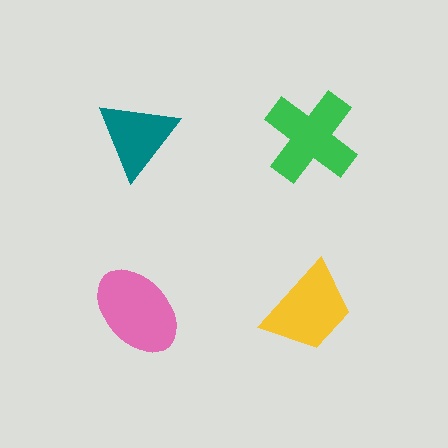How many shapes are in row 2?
2 shapes.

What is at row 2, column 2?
A yellow trapezoid.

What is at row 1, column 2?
A green cross.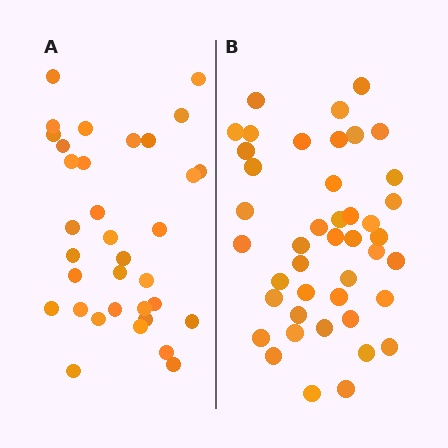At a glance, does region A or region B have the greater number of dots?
Region B (the right region) has more dots.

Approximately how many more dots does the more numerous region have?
Region B has roughly 8 or so more dots than region A.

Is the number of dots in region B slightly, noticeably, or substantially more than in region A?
Region B has noticeably more, but not dramatically so. The ratio is roughly 1.3 to 1.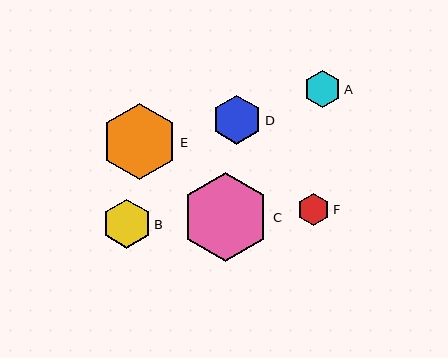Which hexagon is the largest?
Hexagon C is the largest with a size of approximately 88 pixels.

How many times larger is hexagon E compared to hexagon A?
Hexagon E is approximately 2.0 times the size of hexagon A.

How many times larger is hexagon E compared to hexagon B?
Hexagon E is approximately 1.5 times the size of hexagon B.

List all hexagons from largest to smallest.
From largest to smallest: C, E, D, B, A, F.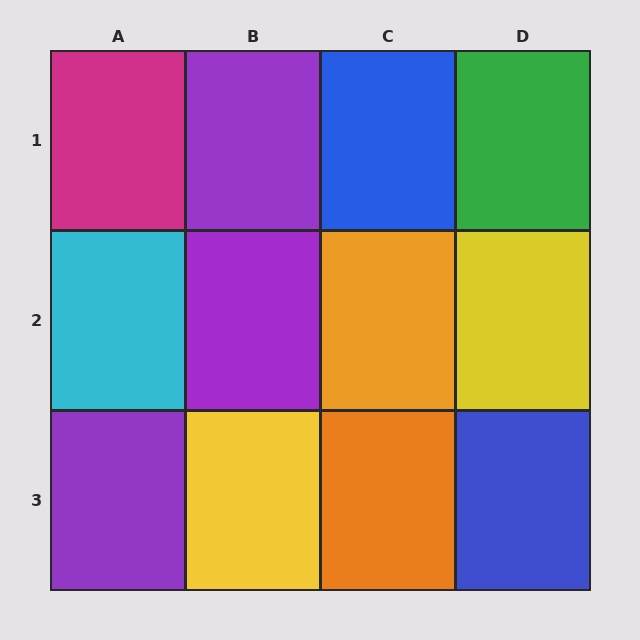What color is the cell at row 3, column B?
Yellow.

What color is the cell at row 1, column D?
Green.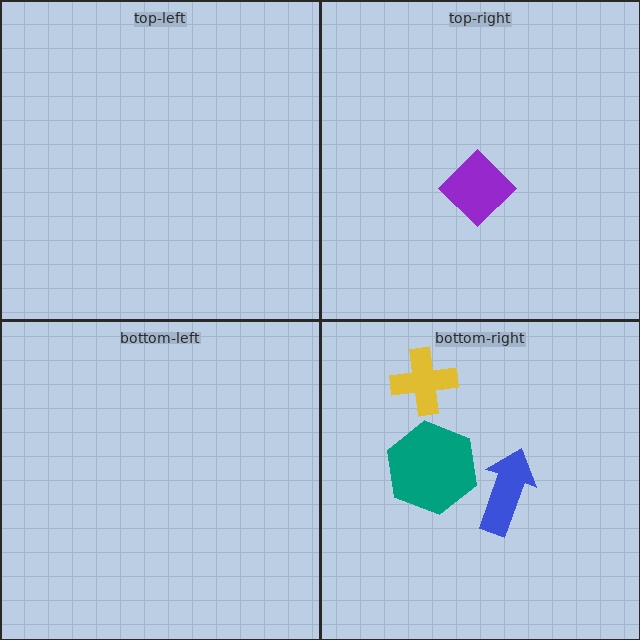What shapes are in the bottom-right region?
The blue arrow, the yellow cross, the teal hexagon.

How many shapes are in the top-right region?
1.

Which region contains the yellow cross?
The bottom-right region.